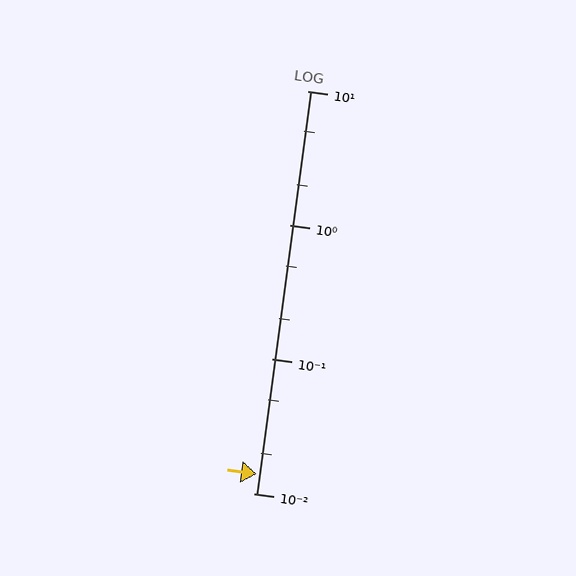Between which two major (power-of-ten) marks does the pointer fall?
The pointer is between 0.01 and 0.1.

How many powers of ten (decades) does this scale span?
The scale spans 3 decades, from 0.01 to 10.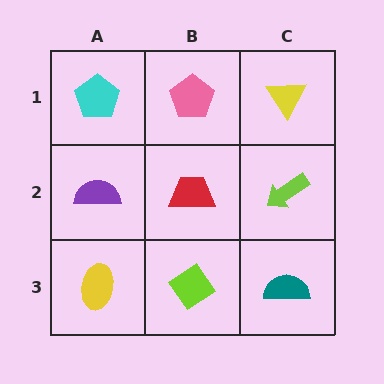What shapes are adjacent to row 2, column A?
A cyan pentagon (row 1, column A), a yellow ellipse (row 3, column A), a red trapezoid (row 2, column B).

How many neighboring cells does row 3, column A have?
2.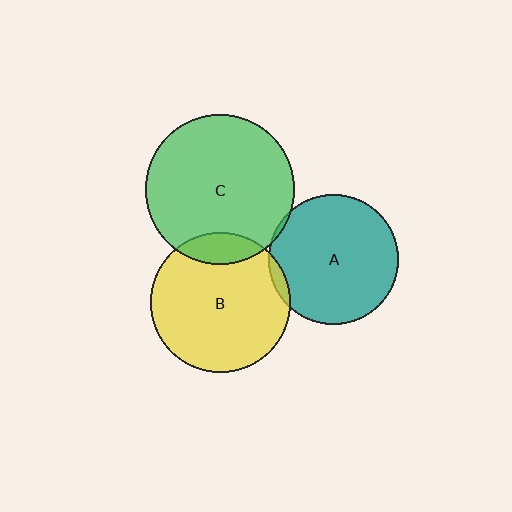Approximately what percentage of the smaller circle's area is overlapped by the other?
Approximately 5%.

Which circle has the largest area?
Circle C (green).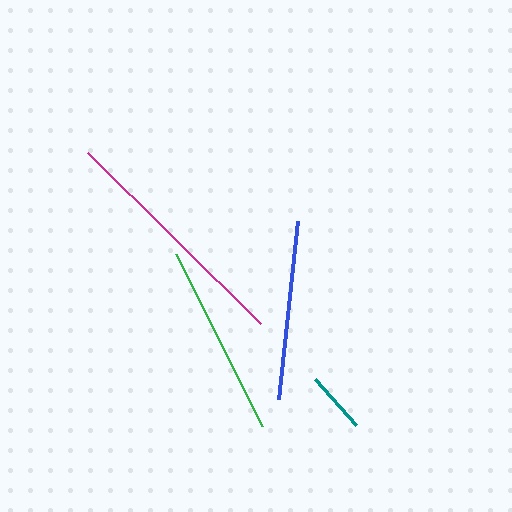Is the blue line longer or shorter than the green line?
The green line is longer than the blue line.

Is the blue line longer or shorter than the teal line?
The blue line is longer than the teal line.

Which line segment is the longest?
The magenta line is the longest at approximately 243 pixels.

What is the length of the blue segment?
The blue segment is approximately 179 pixels long.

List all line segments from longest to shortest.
From longest to shortest: magenta, green, blue, teal.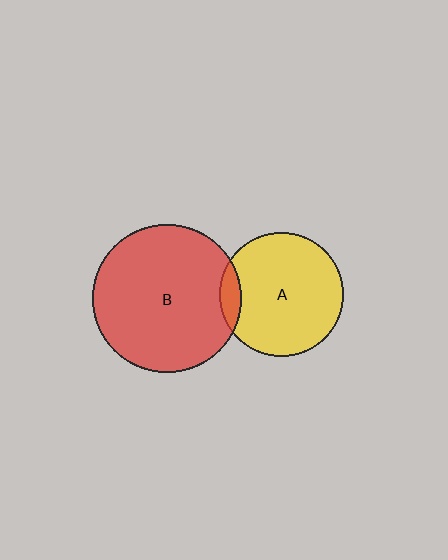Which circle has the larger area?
Circle B (red).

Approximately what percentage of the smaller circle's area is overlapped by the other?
Approximately 10%.